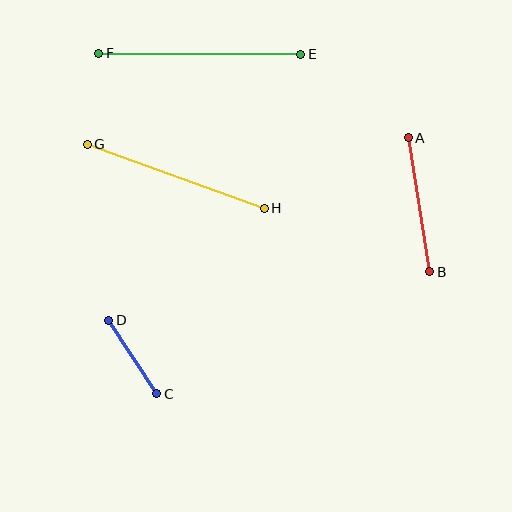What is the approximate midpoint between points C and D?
The midpoint is at approximately (133, 357) pixels.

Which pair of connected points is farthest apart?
Points E and F are farthest apart.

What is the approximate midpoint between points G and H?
The midpoint is at approximately (176, 176) pixels.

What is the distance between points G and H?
The distance is approximately 188 pixels.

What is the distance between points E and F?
The distance is approximately 202 pixels.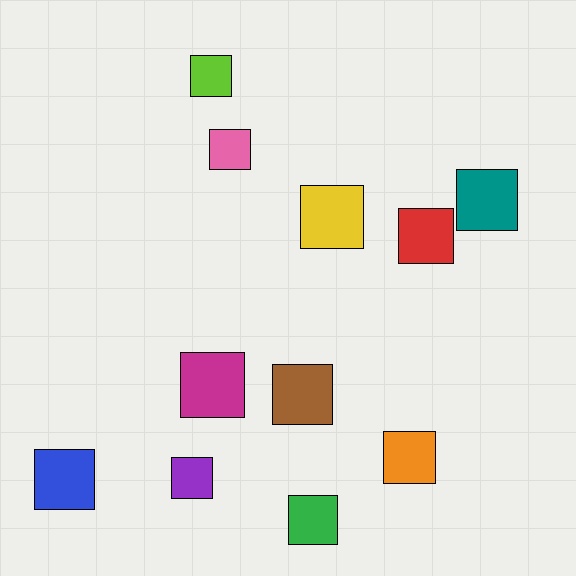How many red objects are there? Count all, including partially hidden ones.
There is 1 red object.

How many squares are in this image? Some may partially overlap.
There are 11 squares.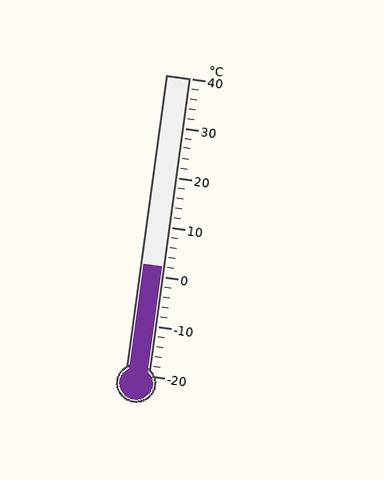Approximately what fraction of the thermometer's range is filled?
The thermometer is filled to approximately 35% of its range.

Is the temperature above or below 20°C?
The temperature is below 20°C.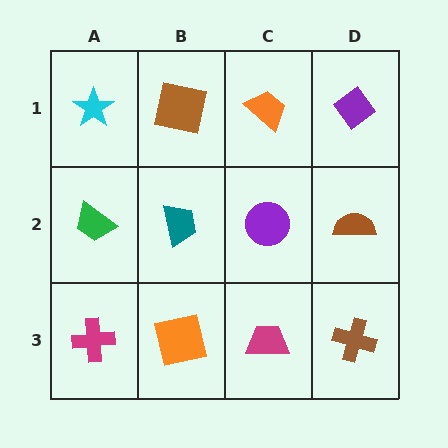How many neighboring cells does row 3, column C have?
3.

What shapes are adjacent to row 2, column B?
A brown square (row 1, column B), an orange square (row 3, column B), a green trapezoid (row 2, column A), a purple circle (row 2, column C).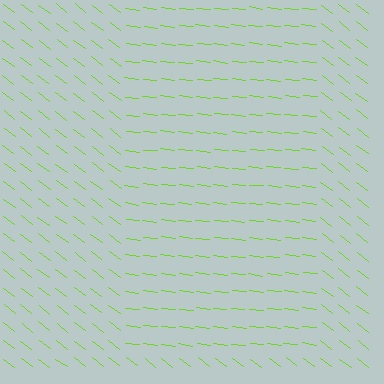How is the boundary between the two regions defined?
The boundary is defined purely by a change in line orientation (approximately 31 degrees difference). All lines are the same color and thickness.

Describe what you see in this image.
The image is filled with small lime line segments. A rectangle region in the image has lines oriented differently from the surrounding lines, creating a visible texture boundary.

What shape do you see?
I see a rectangle.